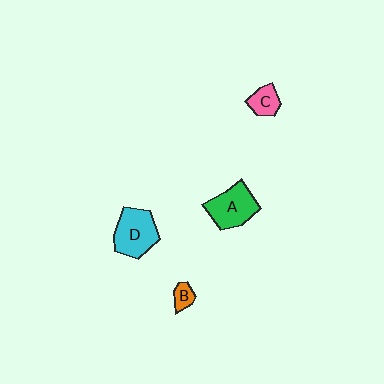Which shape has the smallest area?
Shape B (orange).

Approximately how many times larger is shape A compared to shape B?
Approximately 3.5 times.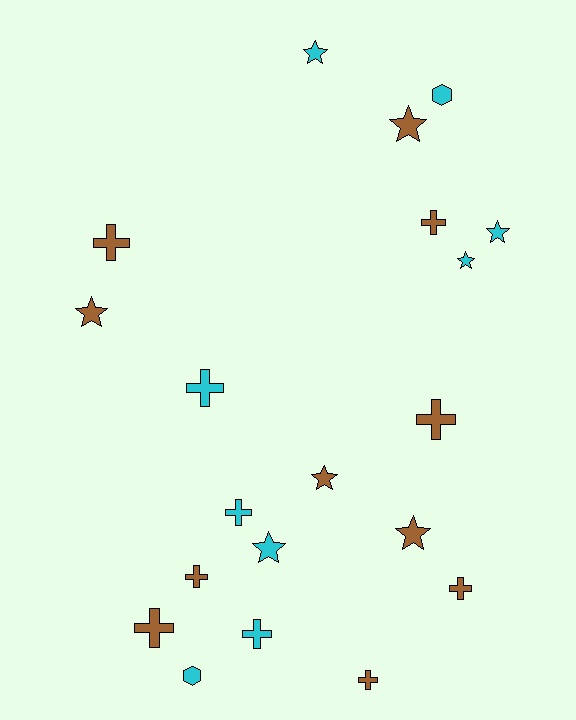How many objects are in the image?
There are 20 objects.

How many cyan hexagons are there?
There are 2 cyan hexagons.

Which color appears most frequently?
Brown, with 11 objects.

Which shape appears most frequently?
Cross, with 10 objects.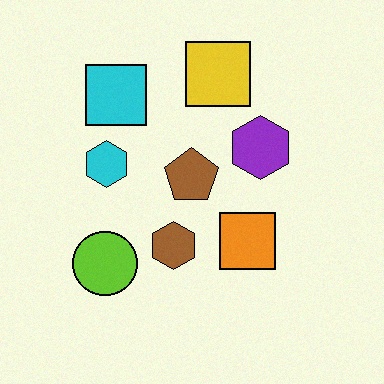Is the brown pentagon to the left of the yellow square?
Yes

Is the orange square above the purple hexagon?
No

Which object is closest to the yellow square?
The purple hexagon is closest to the yellow square.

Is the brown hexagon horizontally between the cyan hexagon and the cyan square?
No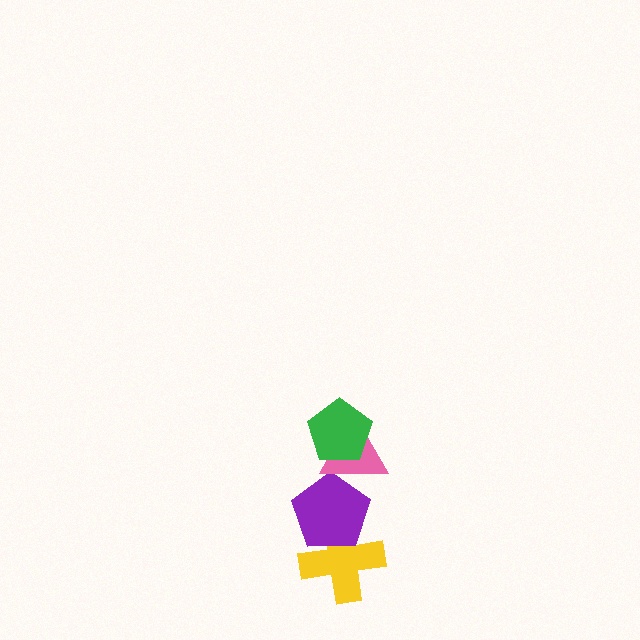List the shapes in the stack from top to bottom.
From top to bottom: the green pentagon, the pink triangle, the purple pentagon, the yellow cross.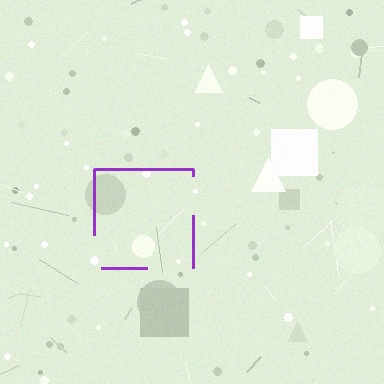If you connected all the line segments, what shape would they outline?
They would outline a square.